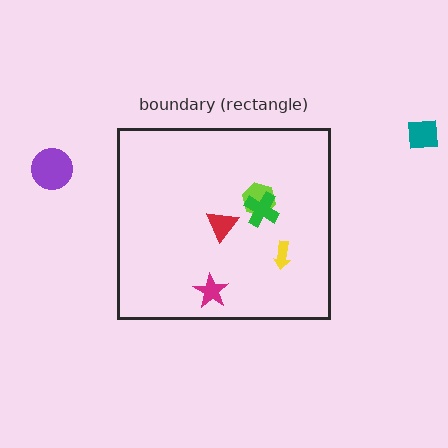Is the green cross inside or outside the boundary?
Inside.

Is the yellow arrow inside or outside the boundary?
Inside.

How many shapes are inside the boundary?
5 inside, 2 outside.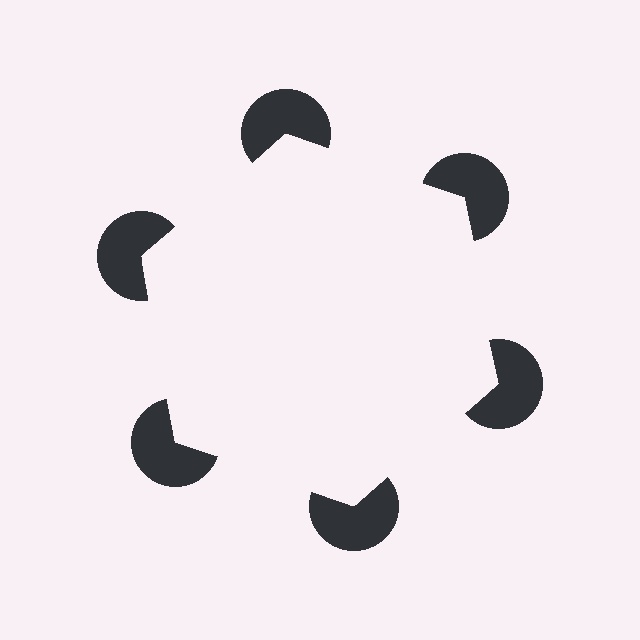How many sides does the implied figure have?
6 sides.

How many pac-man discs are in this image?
There are 6 — one at each vertex of the illusory hexagon.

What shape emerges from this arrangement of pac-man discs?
An illusory hexagon — its edges are inferred from the aligned wedge cuts in the pac-man discs, not physically drawn.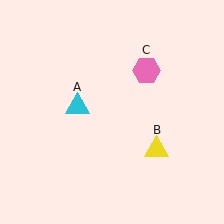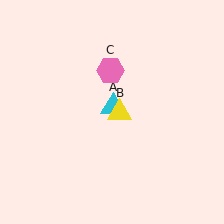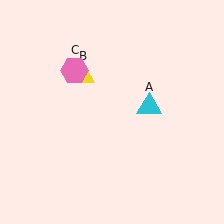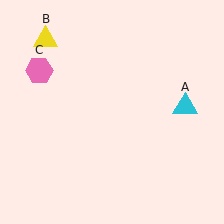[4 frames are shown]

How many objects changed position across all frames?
3 objects changed position: cyan triangle (object A), yellow triangle (object B), pink hexagon (object C).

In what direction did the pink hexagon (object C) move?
The pink hexagon (object C) moved left.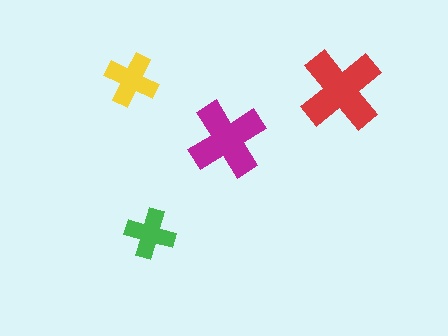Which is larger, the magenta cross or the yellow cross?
The magenta one.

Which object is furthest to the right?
The red cross is rightmost.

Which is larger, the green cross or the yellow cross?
The yellow one.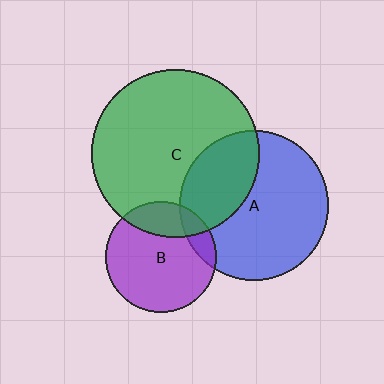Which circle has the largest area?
Circle C (green).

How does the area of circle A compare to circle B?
Approximately 1.8 times.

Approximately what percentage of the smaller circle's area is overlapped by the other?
Approximately 20%.